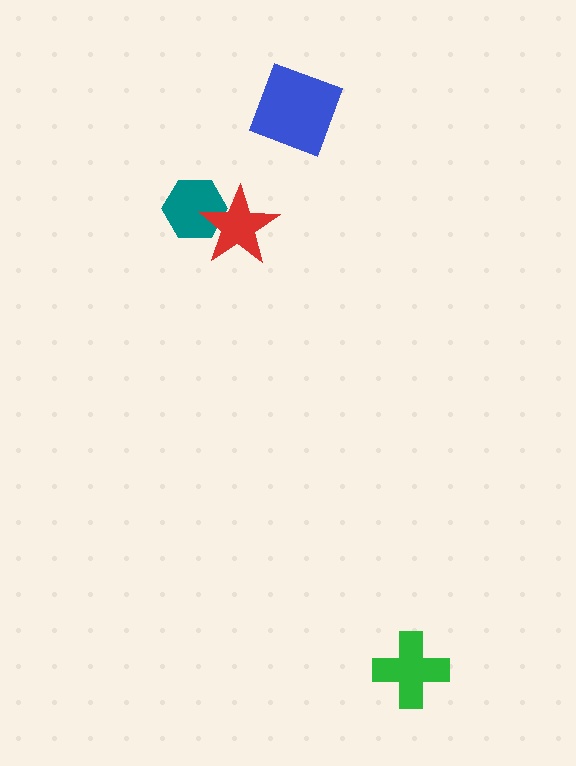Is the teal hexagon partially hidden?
Yes, it is partially covered by another shape.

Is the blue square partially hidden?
No, no other shape covers it.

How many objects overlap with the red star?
1 object overlaps with the red star.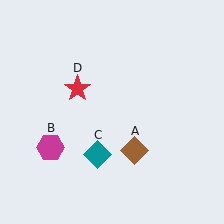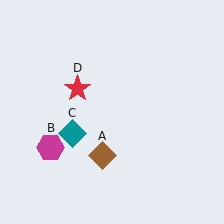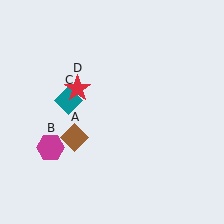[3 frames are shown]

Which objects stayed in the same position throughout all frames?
Magenta hexagon (object B) and red star (object D) remained stationary.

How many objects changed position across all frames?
2 objects changed position: brown diamond (object A), teal diamond (object C).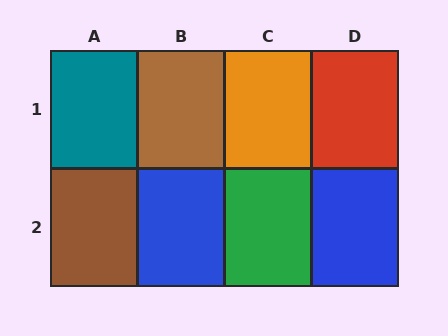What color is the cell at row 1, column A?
Teal.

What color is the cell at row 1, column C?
Orange.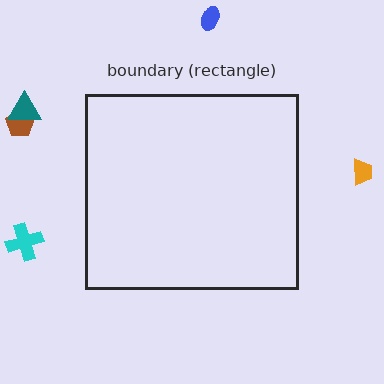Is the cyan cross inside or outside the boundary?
Outside.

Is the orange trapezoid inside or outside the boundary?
Outside.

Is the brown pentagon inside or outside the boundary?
Outside.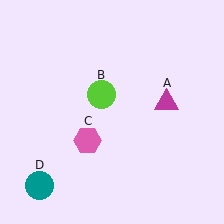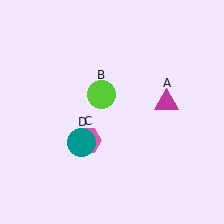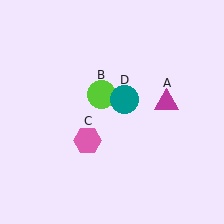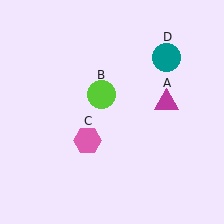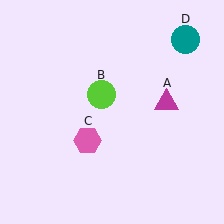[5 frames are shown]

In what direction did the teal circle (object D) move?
The teal circle (object D) moved up and to the right.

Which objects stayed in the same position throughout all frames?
Magenta triangle (object A) and lime circle (object B) and pink hexagon (object C) remained stationary.